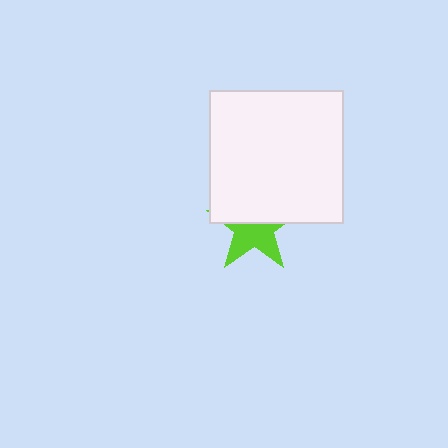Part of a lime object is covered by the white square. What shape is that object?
It is a star.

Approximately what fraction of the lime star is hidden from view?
Roughly 49% of the lime star is hidden behind the white square.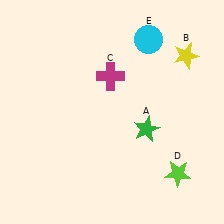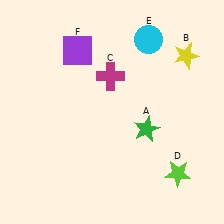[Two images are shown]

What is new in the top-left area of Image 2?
A purple square (F) was added in the top-left area of Image 2.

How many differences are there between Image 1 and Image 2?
There is 1 difference between the two images.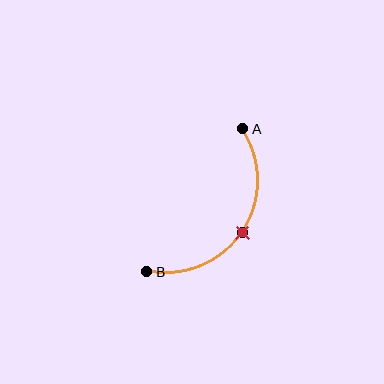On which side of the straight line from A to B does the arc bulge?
The arc bulges below and to the right of the straight line connecting A and B.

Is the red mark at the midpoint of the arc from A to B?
Yes. The red mark lies on the arc at equal arc-length from both A and B — it is the arc midpoint.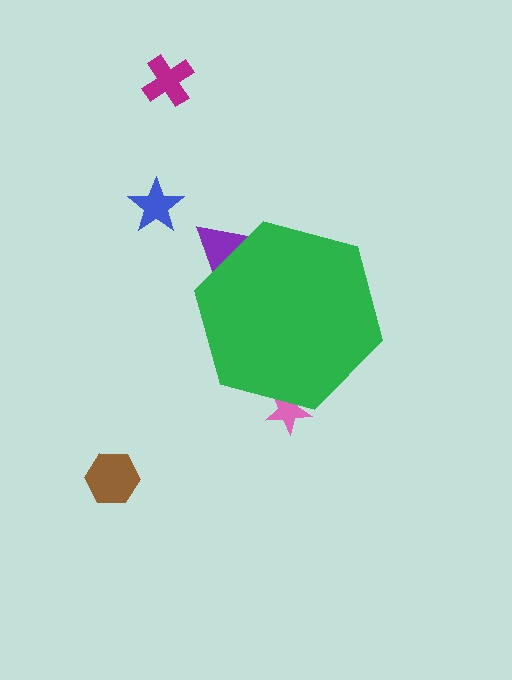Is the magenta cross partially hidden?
No, the magenta cross is fully visible.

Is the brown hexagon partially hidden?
No, the brown hexagon is fully visible.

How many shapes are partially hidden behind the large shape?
2 shapes are partially hidden.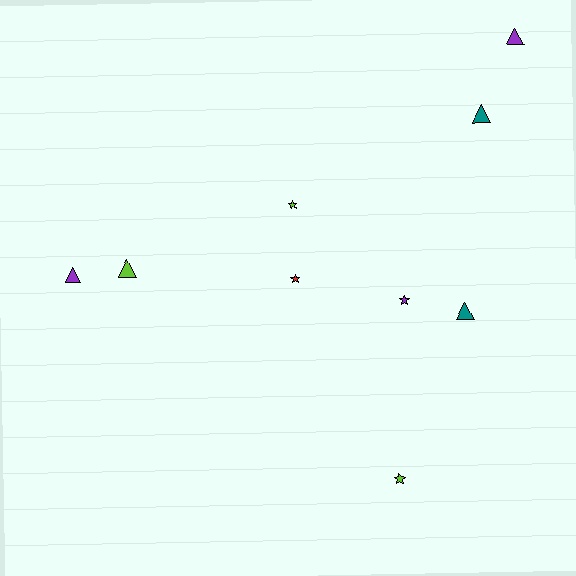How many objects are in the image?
There are 9 objects.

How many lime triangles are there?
There is 1 lime triangle.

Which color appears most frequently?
Purple, with 3 objects.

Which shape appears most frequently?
Triangle, with 5 objects.